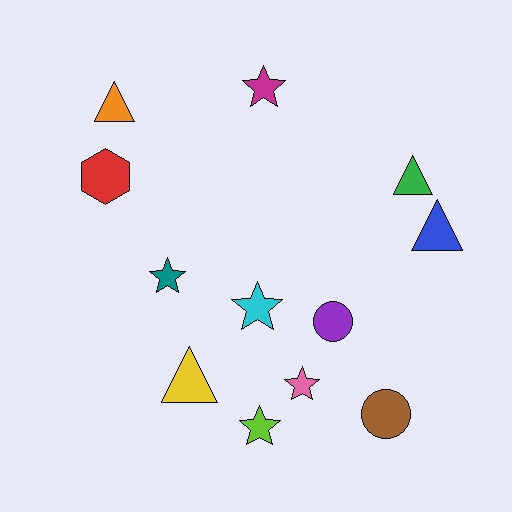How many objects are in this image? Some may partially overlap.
There are 12 objects.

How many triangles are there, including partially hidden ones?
There are 4 triangles.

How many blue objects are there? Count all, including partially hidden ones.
There is 1 blue object.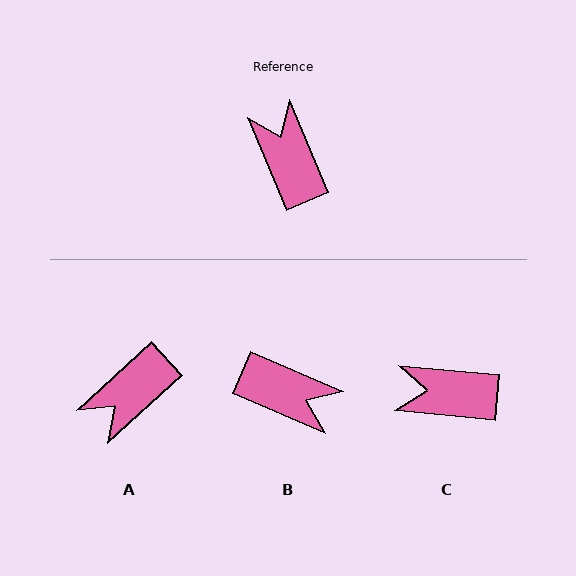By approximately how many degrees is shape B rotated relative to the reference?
Approximately 136 degrees clockwise.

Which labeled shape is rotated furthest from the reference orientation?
B, about 136 degrees away.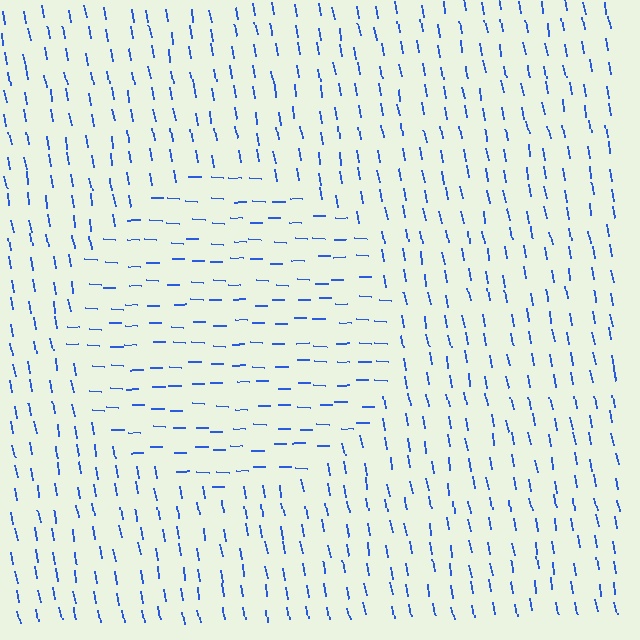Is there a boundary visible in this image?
Yes, there is a texture boundary formed by a change in line orientation.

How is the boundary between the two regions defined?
The boundary is defined purely by a change in line orientation (approximately 78 degrees difference). All lines are the same color and thickness.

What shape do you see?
I see a circle.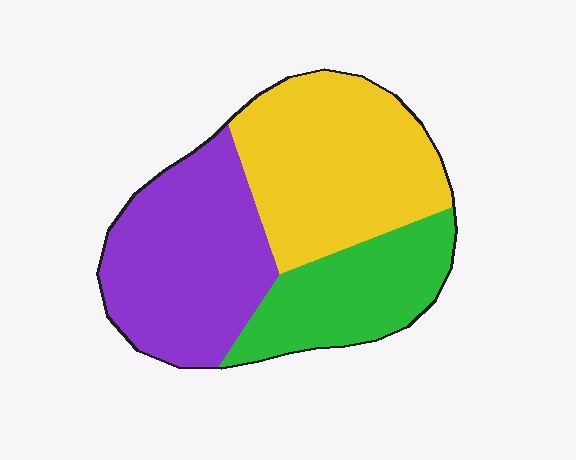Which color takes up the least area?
Green, at roughly 25%.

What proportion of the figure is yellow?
Yellow takes up between a third and a half of the figure.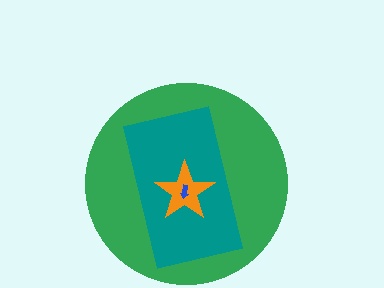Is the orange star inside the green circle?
Yes.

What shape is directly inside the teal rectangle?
The orange star.